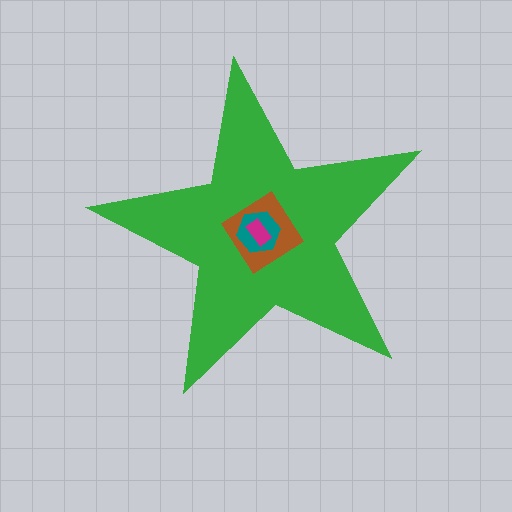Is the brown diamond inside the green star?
Yes.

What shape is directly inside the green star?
The brown diamond.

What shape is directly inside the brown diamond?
The teal hexagon.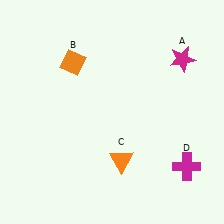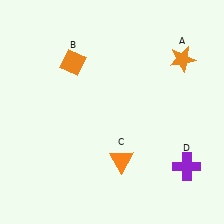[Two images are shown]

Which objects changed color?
A changed from magenta to orange. D changed from magenta to purple.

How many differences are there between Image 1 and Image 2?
There are 2 differences between the two images.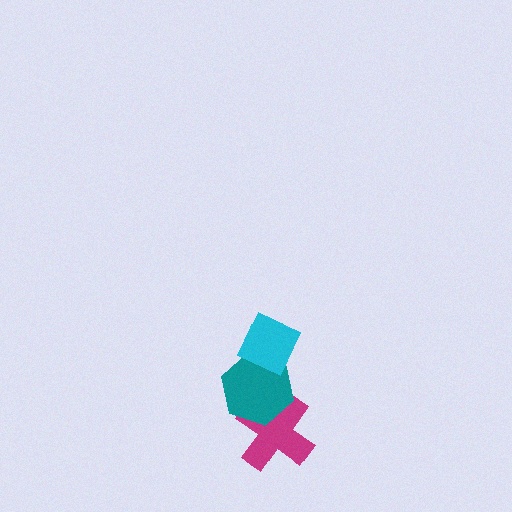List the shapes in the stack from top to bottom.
From top to bottom: the cyan diamond, the teal hexagon, the magenta cross.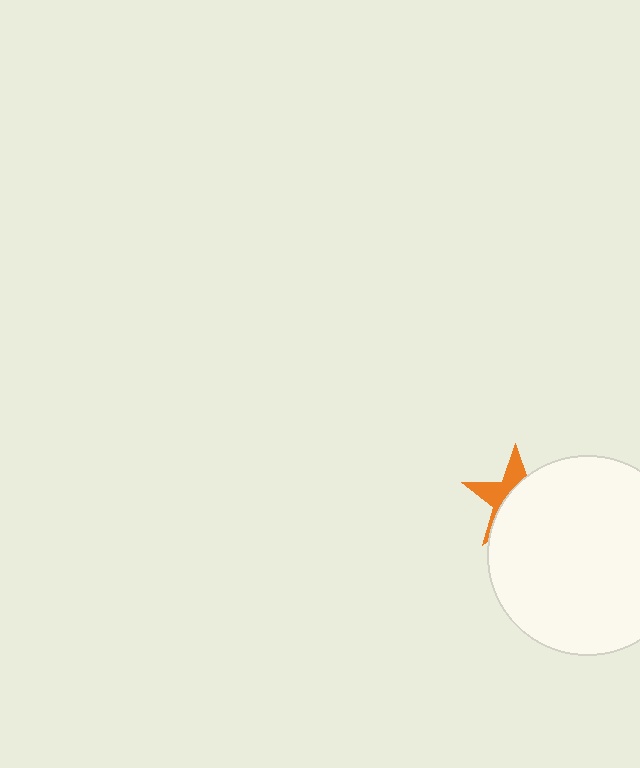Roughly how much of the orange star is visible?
A small part of it is visible (roughly 38%).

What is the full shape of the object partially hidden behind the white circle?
The partially hidden object is an orange star.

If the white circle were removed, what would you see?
You would see the complete orange star.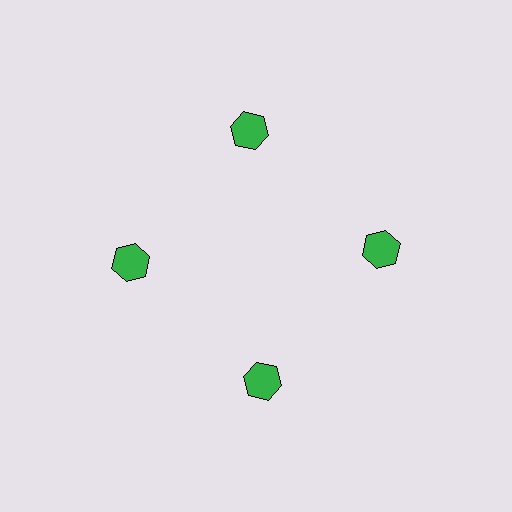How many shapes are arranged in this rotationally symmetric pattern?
There are 4 shapes, arranged in 4 groups of 1.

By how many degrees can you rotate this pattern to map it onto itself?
The pattern maps onto itself every 90 degrees of rotation.